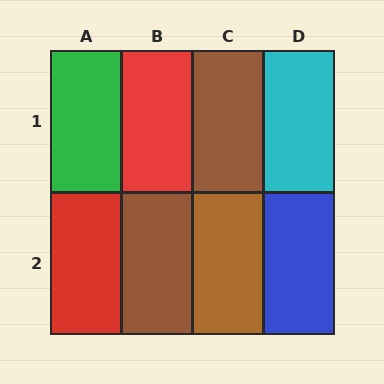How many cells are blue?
1 cell is blue.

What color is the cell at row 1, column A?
Green.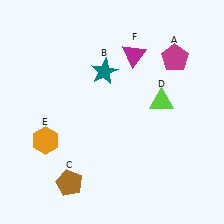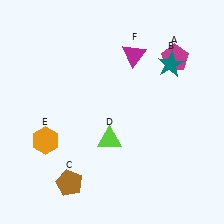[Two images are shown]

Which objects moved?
The objects that moved are: the teal star (B), the lime triangle (D).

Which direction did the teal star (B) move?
The teal star (B) moved right.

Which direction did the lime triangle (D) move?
The lime triangle (D) moved left.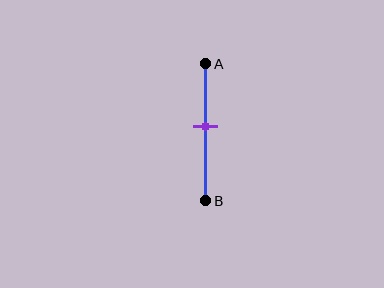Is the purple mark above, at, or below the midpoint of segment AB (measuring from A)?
The purple mark is above the midpoint of segment AB.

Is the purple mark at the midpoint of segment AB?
No, the mark is at about 45% from A, not at the 50% midpoint.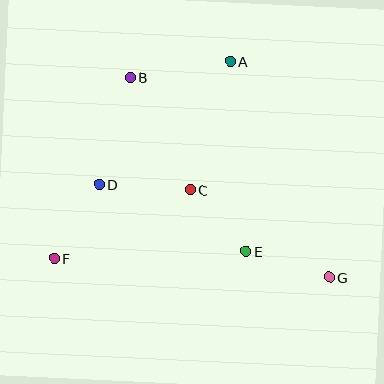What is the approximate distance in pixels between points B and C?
The distance between B and C is approximately 127 pixels.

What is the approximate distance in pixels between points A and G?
The distance between A and G is approximately 237 pixels.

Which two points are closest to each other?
Points C and E are closest to each other.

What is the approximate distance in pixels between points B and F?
The distance between B and F is approximately 197 pixels.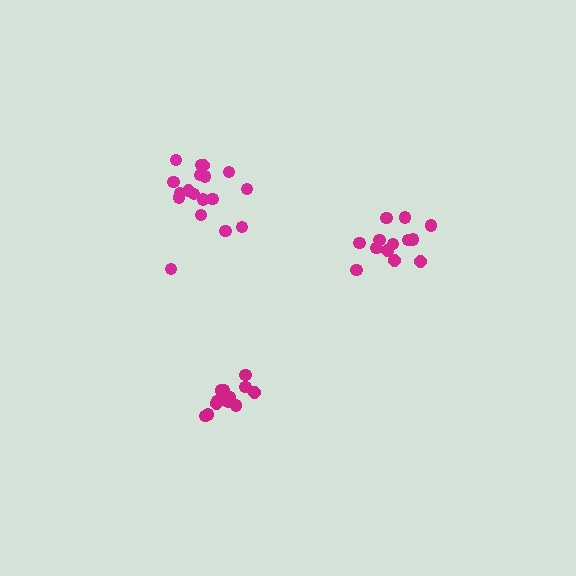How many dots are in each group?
Group 1: 13 dots, Group 2: 13 dots, Group 3: 18 dots (44 total).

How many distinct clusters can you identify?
There are 3 distinct clusters.